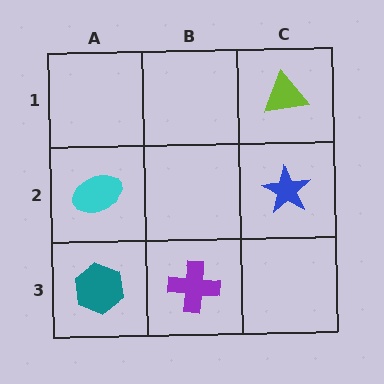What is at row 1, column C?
A lime triangle.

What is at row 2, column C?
A blue star.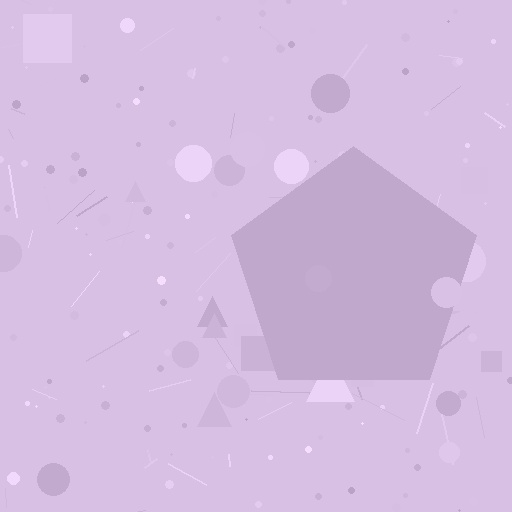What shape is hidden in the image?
A pentagon is hidden in the image.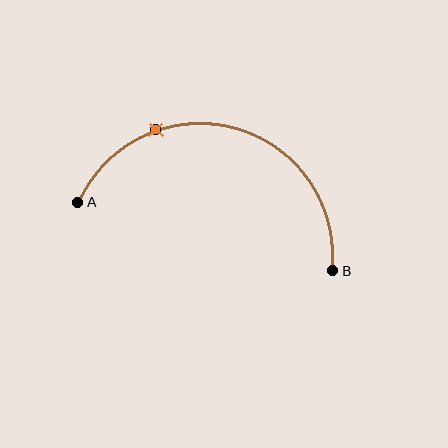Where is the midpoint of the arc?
The arc midpoint is the point on the curve farthest from the straight line joining A and B. It sits above that line.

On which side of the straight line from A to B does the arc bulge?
The arc bulges above the straight line connecting A and B.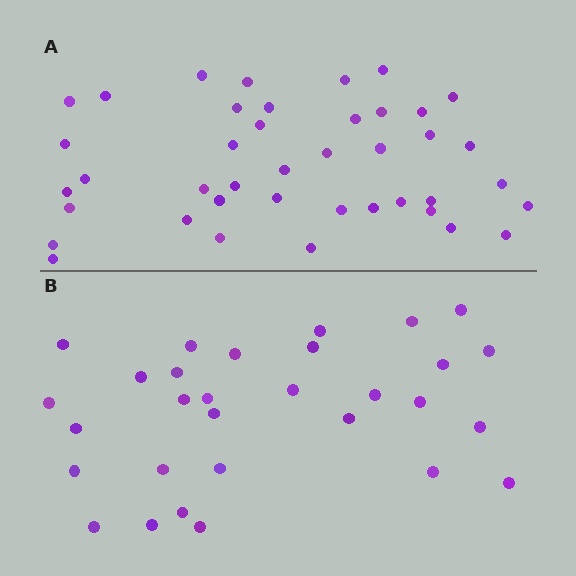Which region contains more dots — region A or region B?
Region A (the top region) has more dots.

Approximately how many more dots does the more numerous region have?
Region A has roughly 12 or so more dots than region B.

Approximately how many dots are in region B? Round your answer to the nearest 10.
About 30 dots.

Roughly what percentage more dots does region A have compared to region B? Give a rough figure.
About 35% more.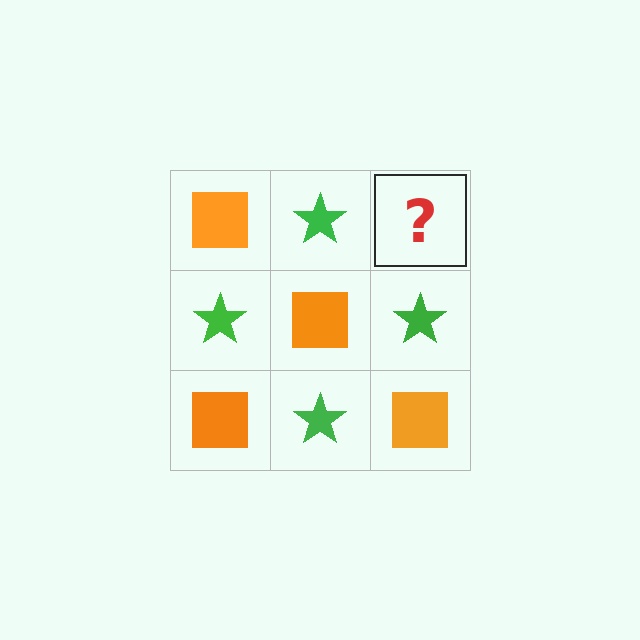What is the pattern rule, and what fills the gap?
The rule is that it alternates orange square and green star in a checkerboard pattern. The gap should be filled with an orange square.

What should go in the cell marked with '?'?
The missing cell should contain an orange square.